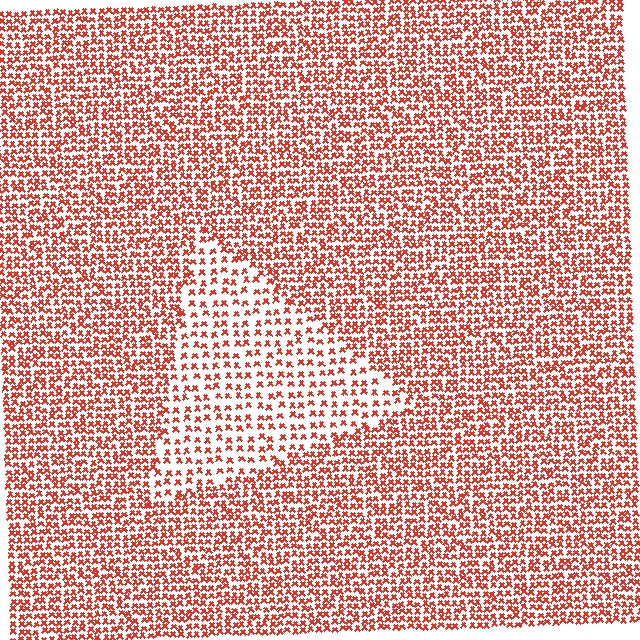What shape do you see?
I see a triangle.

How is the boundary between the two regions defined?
The boundary is defined by a change in element density (approximately 1.9x ratio). All elements are the same color, size, and shape.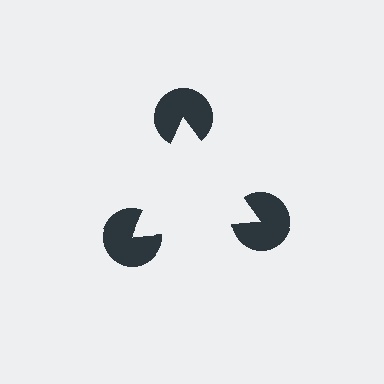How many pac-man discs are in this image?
There are 3 — one at each vertex of the illusory triangle.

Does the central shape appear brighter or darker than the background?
It typically appears slightly brighter than the background, even though no actual brightness change is drawn.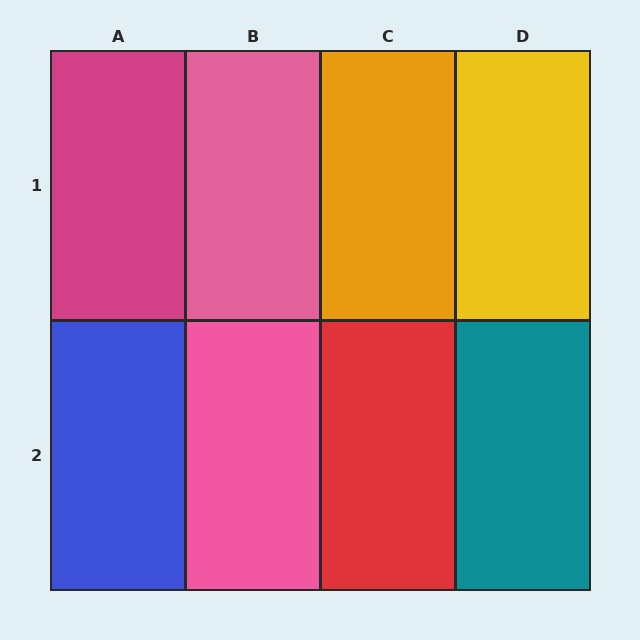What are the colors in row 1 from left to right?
Magenta, pink, orange, yellow.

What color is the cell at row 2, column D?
Teal.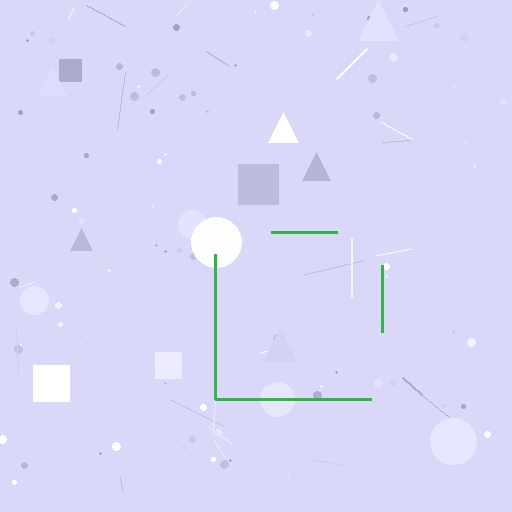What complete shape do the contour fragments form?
The contour fragments form a square.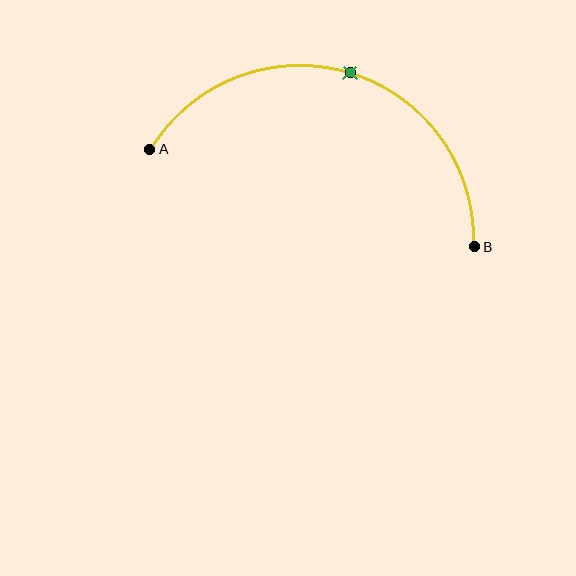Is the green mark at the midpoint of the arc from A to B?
Yes. The green mark lies on the arc at equal arc-length from both A and B — it is the arc midpoint.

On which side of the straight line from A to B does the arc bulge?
The arc bulges above the straight line connecting A and B.